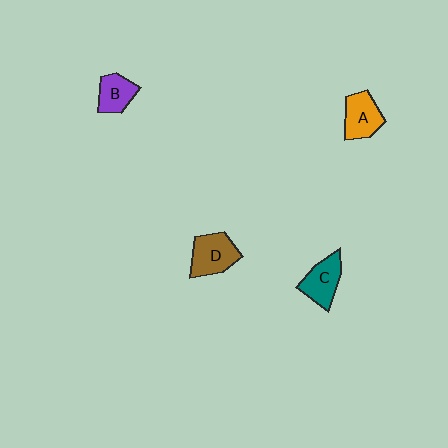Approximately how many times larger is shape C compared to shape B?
Approximately 1.2 times.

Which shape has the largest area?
Shape D (brown).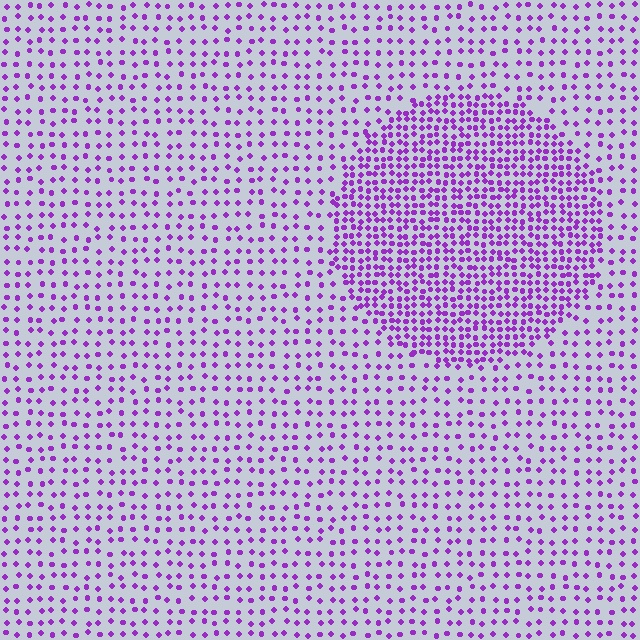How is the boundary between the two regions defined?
The boundary is defined by a change in element density (approximately 2.3x ratio). All elements are the same color, size, and shape.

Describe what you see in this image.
The image contains small purple elements arranged at two different densities. A circle-shaped region is visible where the elements are more densely packed than the surrounding area.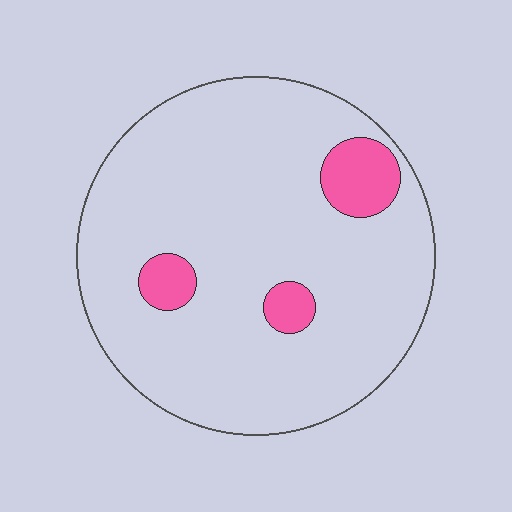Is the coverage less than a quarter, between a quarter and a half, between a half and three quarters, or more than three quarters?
Less than a quarter.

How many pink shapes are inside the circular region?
3.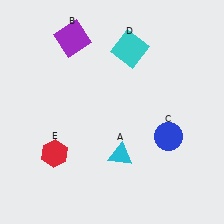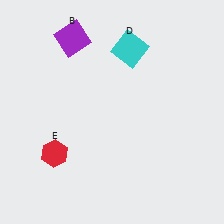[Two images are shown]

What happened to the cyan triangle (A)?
The cyan triangle (A) was removed in Image 2. It was in the bottom-right area of Image 1.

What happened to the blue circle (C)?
The blue circle (C) was removed in Image 2. It was in the bottom-right area of Image 1.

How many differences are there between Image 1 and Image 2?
There are 2 differences between the two images.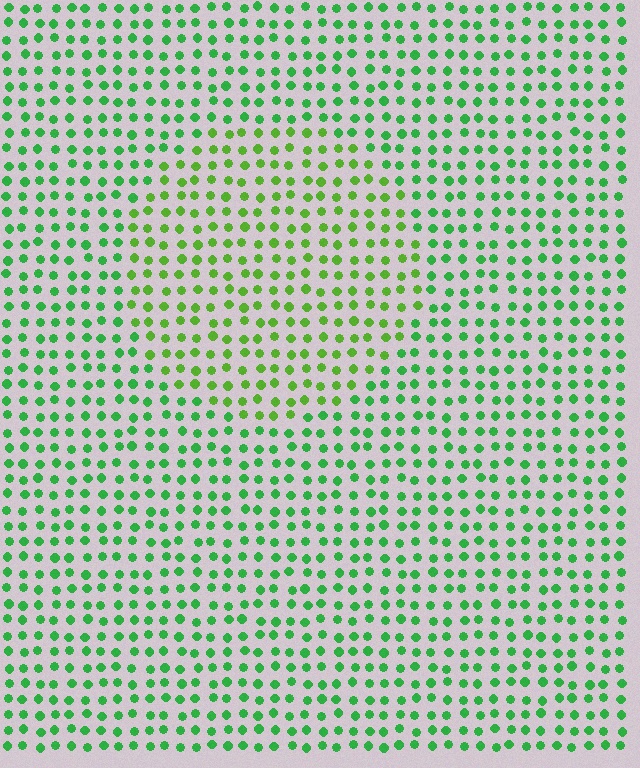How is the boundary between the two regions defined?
The boundary is defined purely by a slight shift in hue (about 28 degrees). Spacing, size, and orientation are identical on both sides.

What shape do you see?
I see a circle.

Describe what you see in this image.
The image is filled with small green elements in a uniform arrangement. A circle-shaped region is visible where the elements are tinted to a slightly different hue, forming a subtle color boundary.